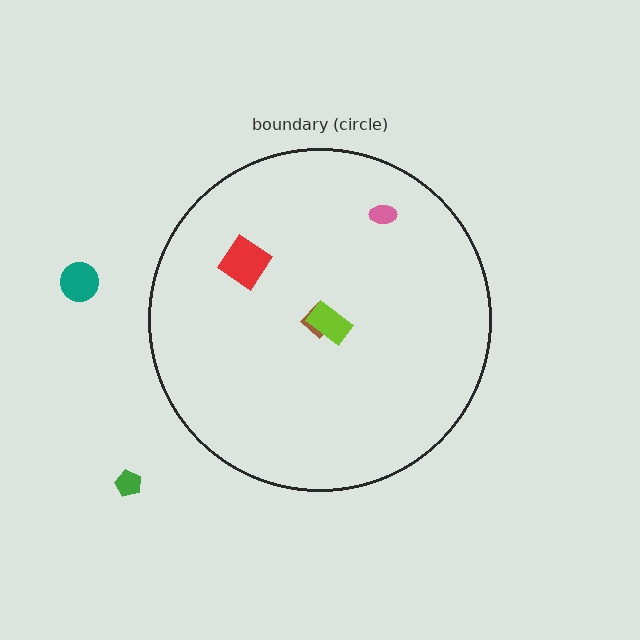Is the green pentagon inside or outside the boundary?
Outside.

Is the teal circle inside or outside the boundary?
Outside.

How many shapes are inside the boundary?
4 inside, 2 outside.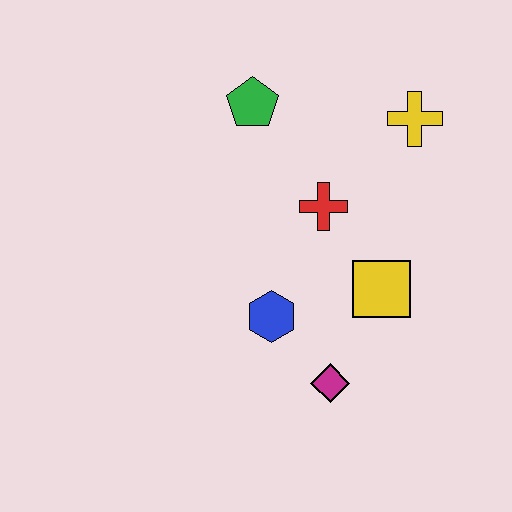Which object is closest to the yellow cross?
The red cross is closest to the yellow cross.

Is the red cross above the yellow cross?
No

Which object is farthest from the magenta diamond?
The green pentagon is farthest from the magenta diamond.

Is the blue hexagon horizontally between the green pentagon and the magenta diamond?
Yes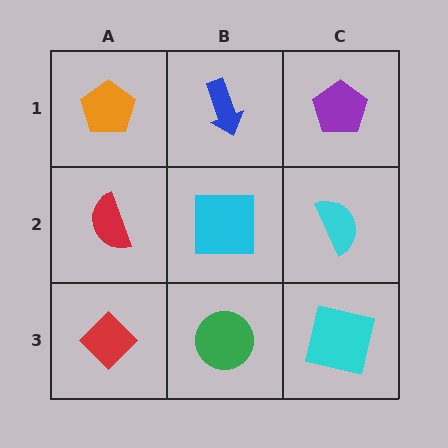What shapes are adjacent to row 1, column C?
A cyan semicircle (row 2, column C), a blue arrow (row 1, column B).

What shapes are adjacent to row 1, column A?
A red semicircle (row 2, column A), a blue arrow (row 1, column B).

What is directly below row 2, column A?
A red diamond.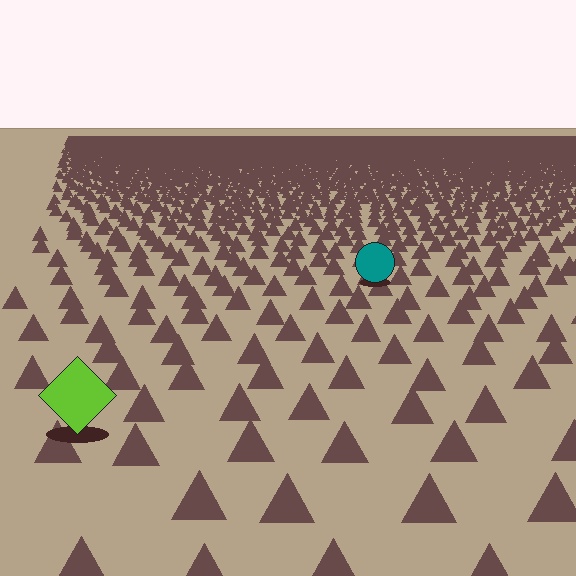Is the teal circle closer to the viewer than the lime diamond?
No. The lime diamond is closer — you can tell from the texture gradient: the ground texture is coarser near it.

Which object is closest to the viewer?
The lime diamond is closest. The texture marks near it are larger and more spread out.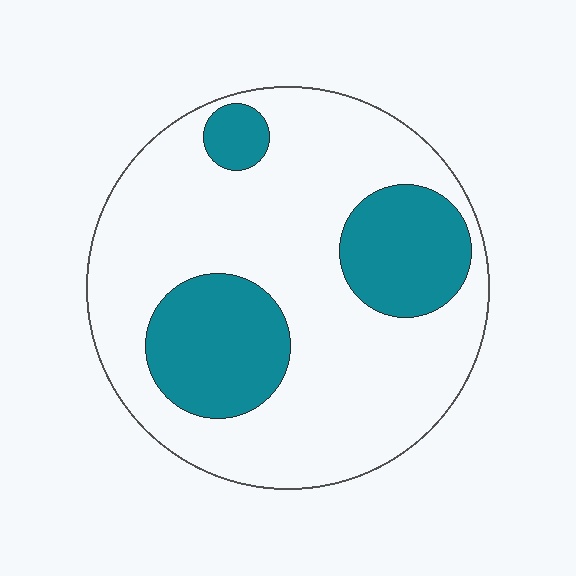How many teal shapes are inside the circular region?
3.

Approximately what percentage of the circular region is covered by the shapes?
Approximately 25%.